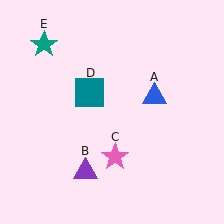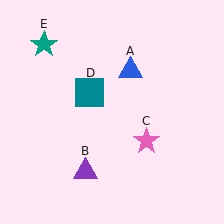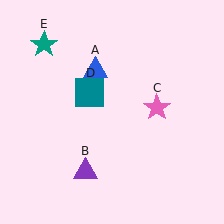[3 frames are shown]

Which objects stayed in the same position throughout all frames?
Purple triangle (object B) and teal square (object D) and teal star (object E) remained stationary.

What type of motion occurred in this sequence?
The blue triangle (object A), pink star (object C) rotated counterclockwise around the center of the scene.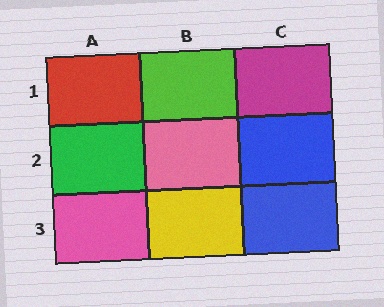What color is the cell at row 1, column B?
Lime.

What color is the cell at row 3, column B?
Yellow.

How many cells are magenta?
1 cell is magenta.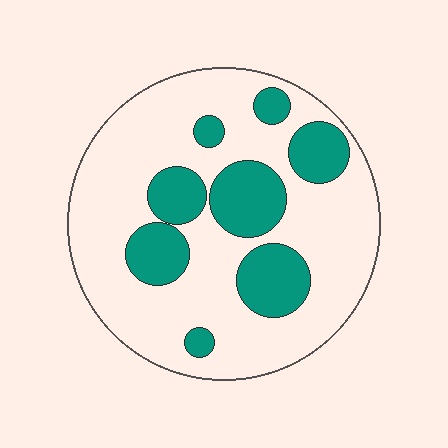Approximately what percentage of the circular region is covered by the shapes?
Approximately 25%.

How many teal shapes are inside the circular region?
8.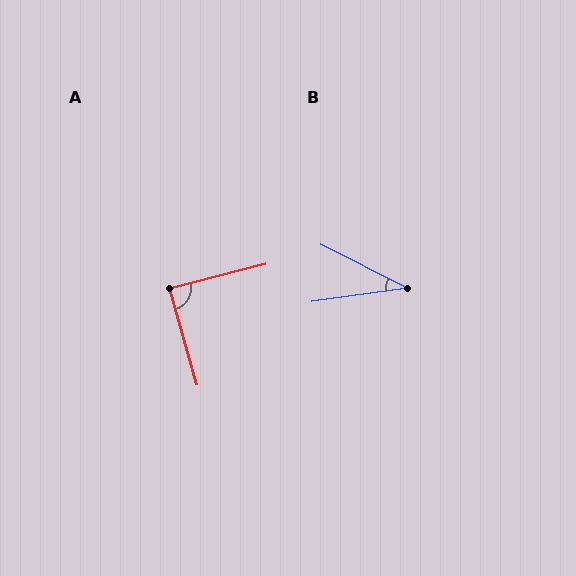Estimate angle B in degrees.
Approximately 35 degrees.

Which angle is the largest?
A, at approximately 88 degrees.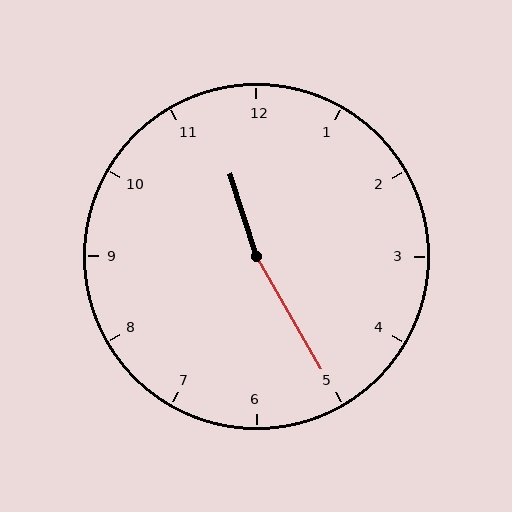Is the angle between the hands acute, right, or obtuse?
It is obtuse.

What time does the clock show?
11:25.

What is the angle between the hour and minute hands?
Approximately 168 degrees.